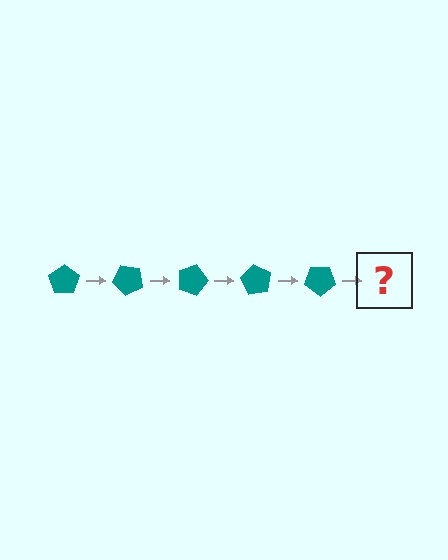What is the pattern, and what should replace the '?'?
The pattern is that the pentagon rotates 45 degrees each step. The '?' should be a teal pentagon rotated 225 degrees.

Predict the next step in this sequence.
The next step is a teal pentagon rotated 225 degrees.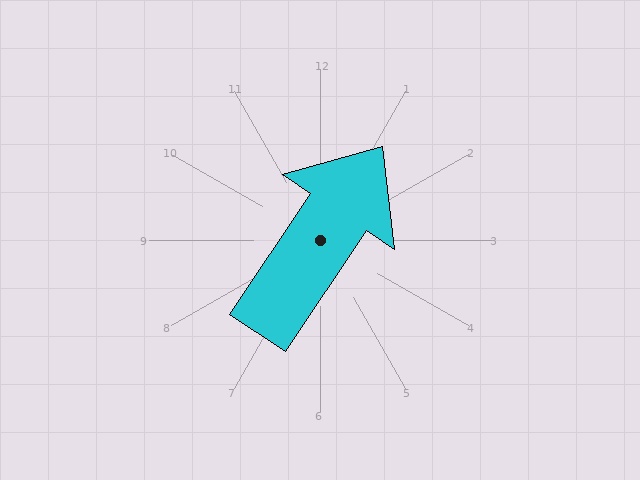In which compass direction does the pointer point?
Northeast.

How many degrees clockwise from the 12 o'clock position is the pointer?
Approximately 34 degrees.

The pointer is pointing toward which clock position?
Roughly 1 o'clock.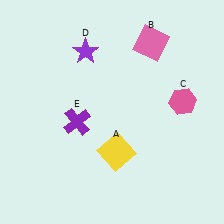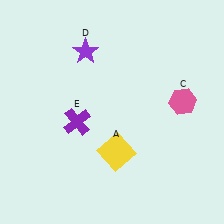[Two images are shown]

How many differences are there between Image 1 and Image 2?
There is 1 difference between the two images.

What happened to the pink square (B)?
The pink square (B) was removed in Image 2. It was in the top-right area of Image 1.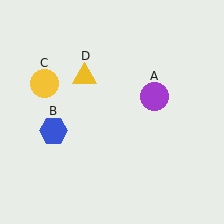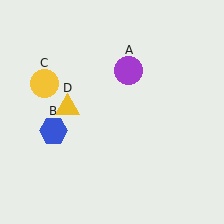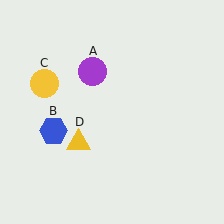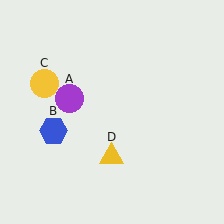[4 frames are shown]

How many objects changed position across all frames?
2 objects changed position: purple circle (object A), yellow triangle (object D).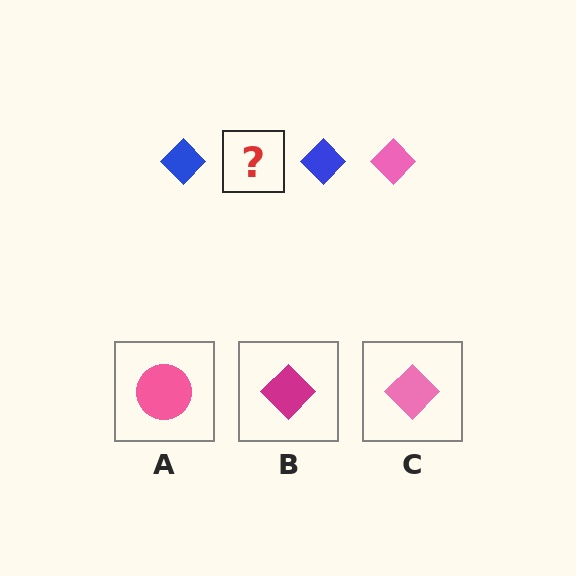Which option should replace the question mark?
Option C.